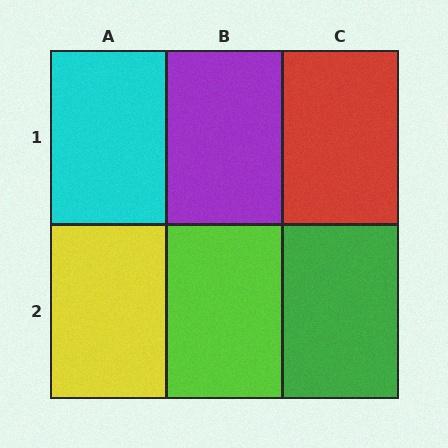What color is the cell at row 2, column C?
Green.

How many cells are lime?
1 cell is lime.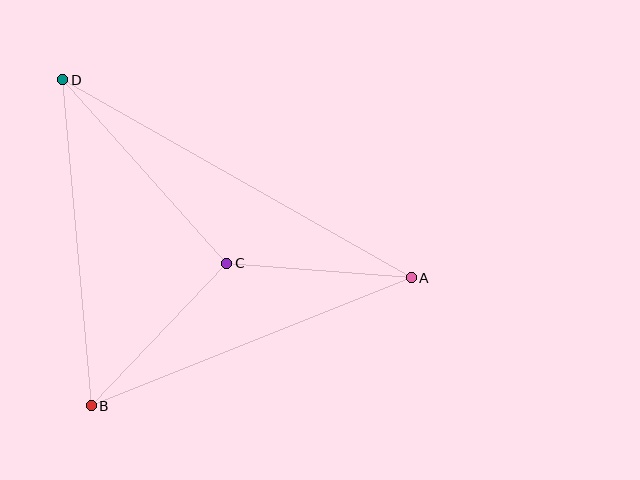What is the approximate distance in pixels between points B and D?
The distance between B and D is approximately 327 pixels.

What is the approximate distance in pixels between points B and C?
The distance between B and C is approximately 197 pixels.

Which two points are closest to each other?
Points A and C are closest to each other.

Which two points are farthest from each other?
Points A and D are farthest from each other.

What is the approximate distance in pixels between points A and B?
The distance between A and B is approximately 345 pixels.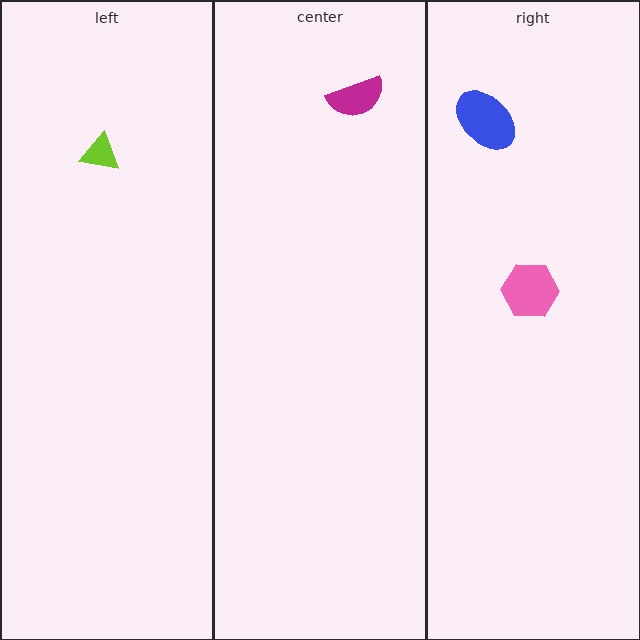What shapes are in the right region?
The pink hexagon, the blue ellipse.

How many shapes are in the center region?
1.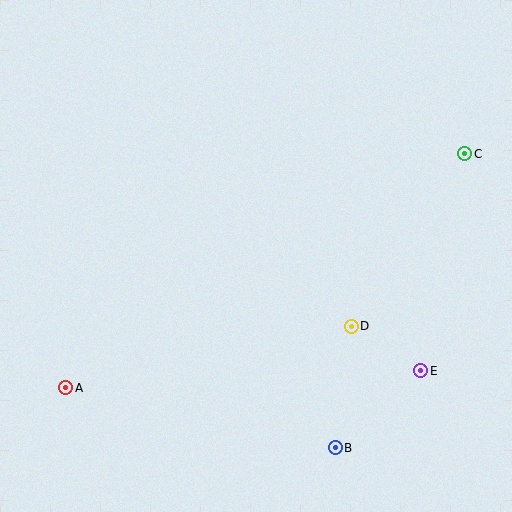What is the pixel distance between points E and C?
The distance between E and C is 221 pixels.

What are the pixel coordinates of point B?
Point B is at (335, 448).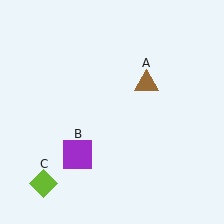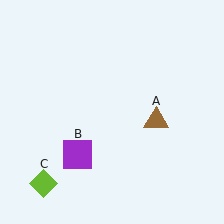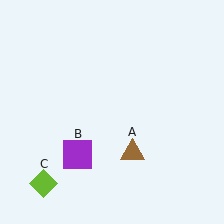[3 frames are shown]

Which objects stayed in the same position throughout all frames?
Purple square (object B) and lime diamond (object C) remained stationary.